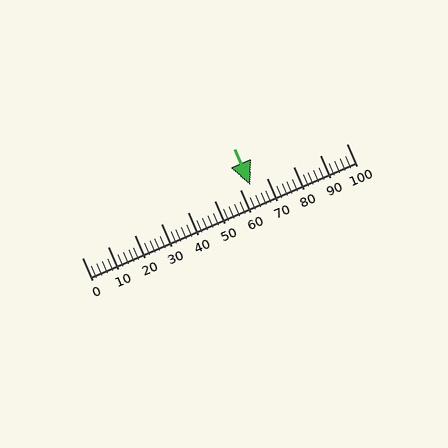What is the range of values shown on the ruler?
The ruler shows values from 0 to 100.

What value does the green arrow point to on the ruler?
The green arrow points to approximately 64.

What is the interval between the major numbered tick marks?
The major tick marks are spaced 10 units apart.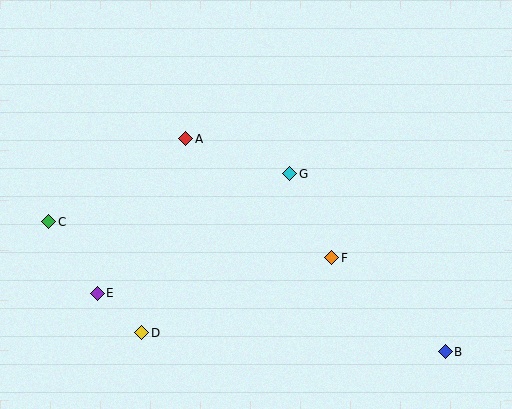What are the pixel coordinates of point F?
Point F is at (332, 258).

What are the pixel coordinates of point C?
Point C is at (49, 222).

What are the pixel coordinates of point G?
Point G is at (290, 174).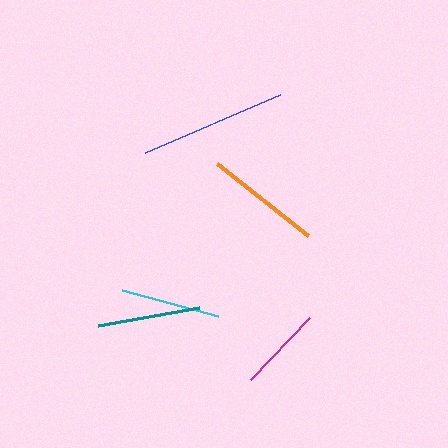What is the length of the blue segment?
The blue segment is approximately 147 pixels long.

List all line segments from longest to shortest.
From longest to shortest: blue, orange, teal, cyan, magenta.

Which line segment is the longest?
The blue line is the longest at approximately 147 pixels.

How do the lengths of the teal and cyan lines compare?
The teal and cyan lines are approximately the same length.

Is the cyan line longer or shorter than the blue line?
The blue line is longer than the cyan line.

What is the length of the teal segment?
The teal segment is approximately 102 pixels long.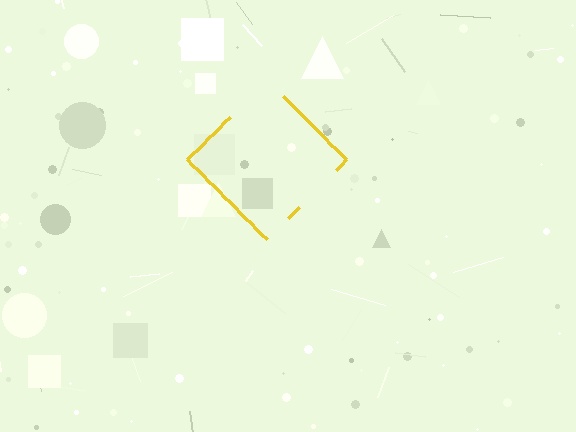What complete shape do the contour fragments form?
The contour fragments form a diamond.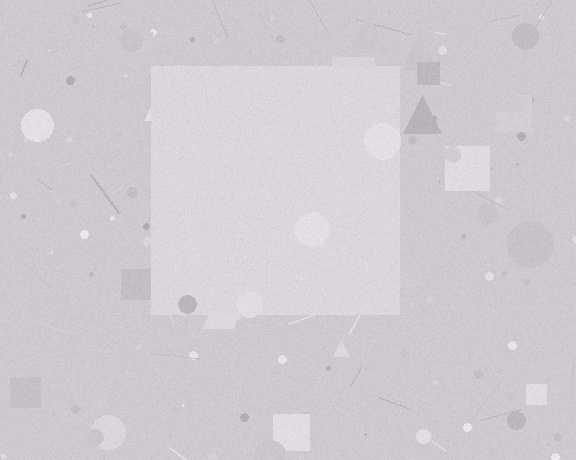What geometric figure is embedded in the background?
A square is embedded in the background.